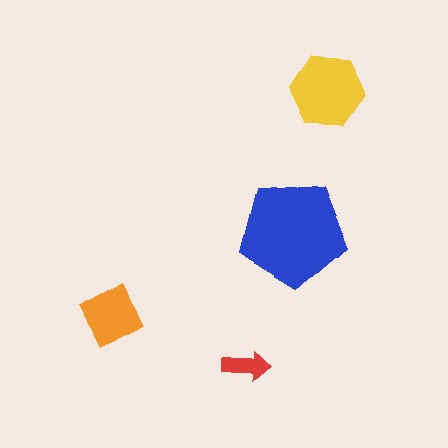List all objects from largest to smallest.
The blue pentagon, the yellow hexagon, the orange square, the red arrow.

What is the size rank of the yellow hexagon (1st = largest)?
2nd.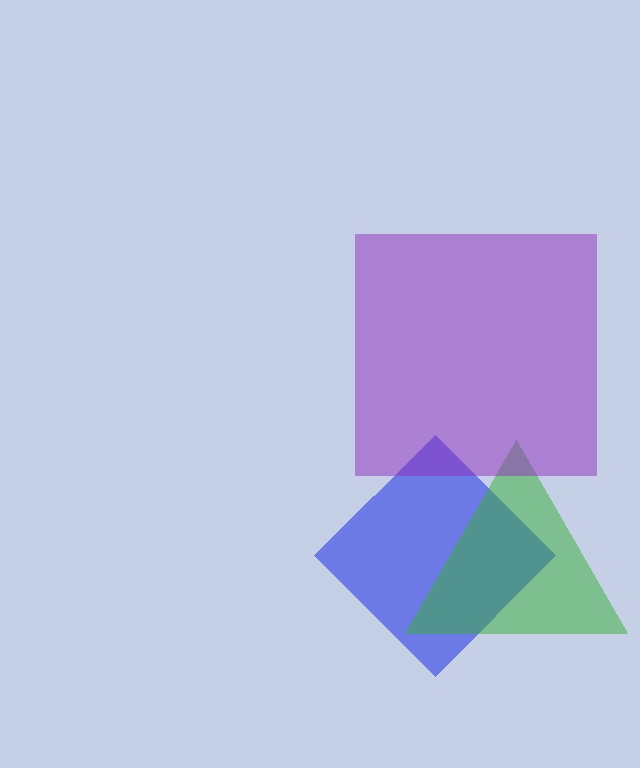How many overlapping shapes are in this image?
There are 3 overlapping shapes in the image.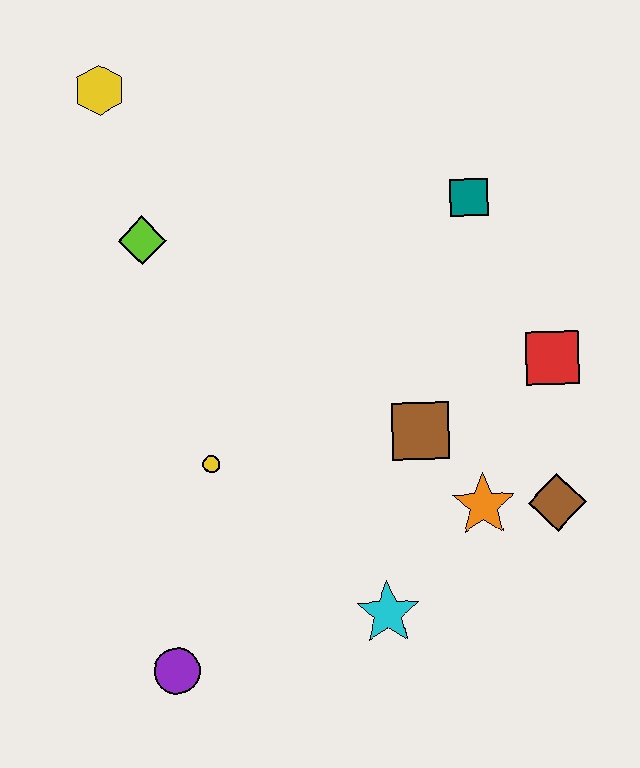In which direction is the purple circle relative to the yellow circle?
The purple circle is below the yellow circle.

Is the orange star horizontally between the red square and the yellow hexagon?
Yes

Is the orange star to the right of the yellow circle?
Yes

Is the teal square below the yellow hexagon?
Yes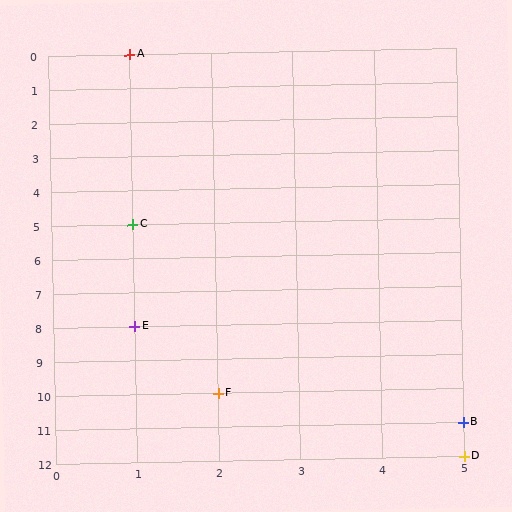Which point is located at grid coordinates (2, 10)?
Point F is at (2, 10).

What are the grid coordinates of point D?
Point D is at grid coordinates (5, 12).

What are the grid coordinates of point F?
Point F is at grid coordinates (2, 10).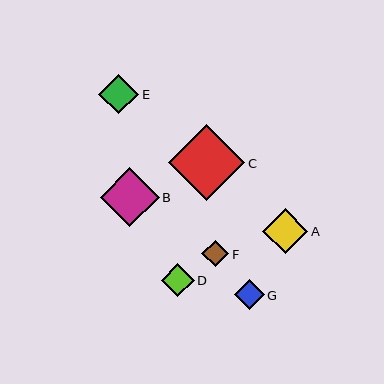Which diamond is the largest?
Diamond C is the largest with a size of approximately 76 pixels.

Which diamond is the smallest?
Diamond F is the smallest with a size of approximately 27 pixels.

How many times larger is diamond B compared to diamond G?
Diamond B is approximately 2.0 times the size of diamond G.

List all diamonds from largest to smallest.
From largest to smallest: C, B, A, E, D, G, F.